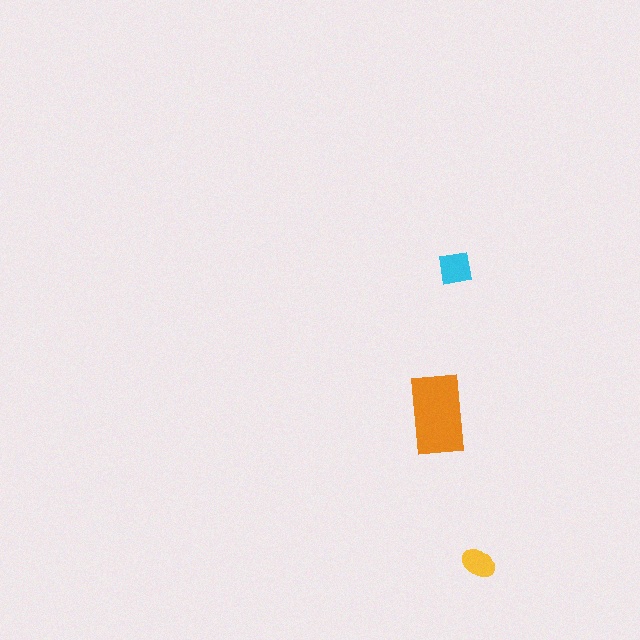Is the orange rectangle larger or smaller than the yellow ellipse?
Larger.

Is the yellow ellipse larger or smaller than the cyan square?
Smaller.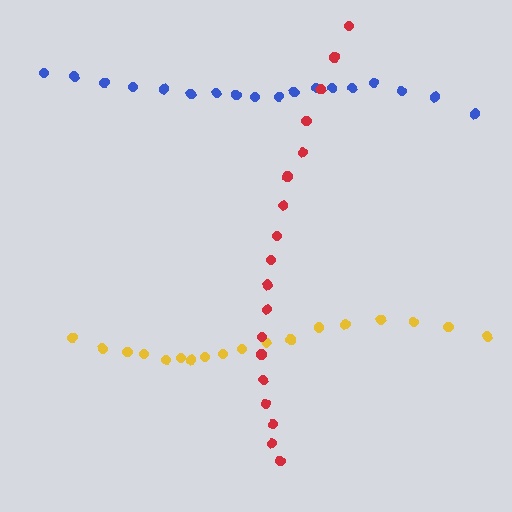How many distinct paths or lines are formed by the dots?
There are 3 distinct paths.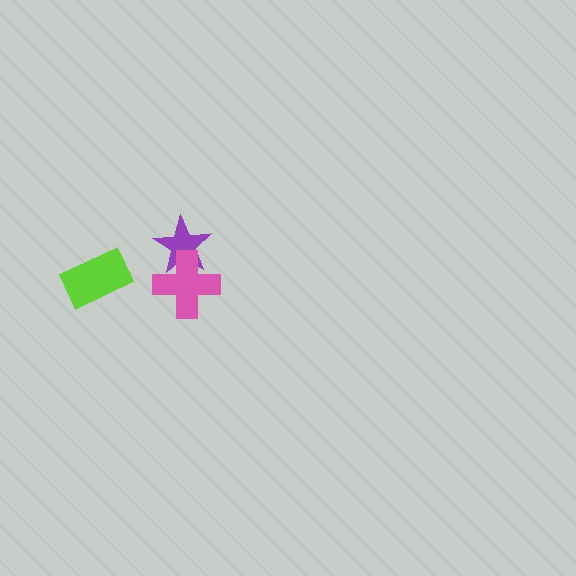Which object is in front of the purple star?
The pink cross is in front of the purple star.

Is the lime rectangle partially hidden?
No, no other shape covers it.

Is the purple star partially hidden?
Yes, it is partially covered by another shape.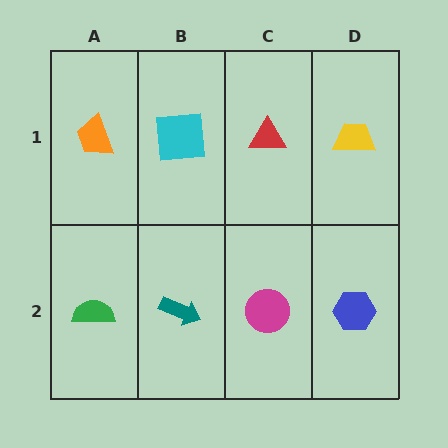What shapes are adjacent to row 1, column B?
A teal arrow (row 2, column B), an orange trapezoid (row 1, column A), a red triangle (row 1, column C).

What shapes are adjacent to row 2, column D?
A yellow trapezoid (row 1, column D), a magenta circle (row 2, column C).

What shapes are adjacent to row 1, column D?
A blue hexagon (row 2, column D), a red triangle (row 1, column C).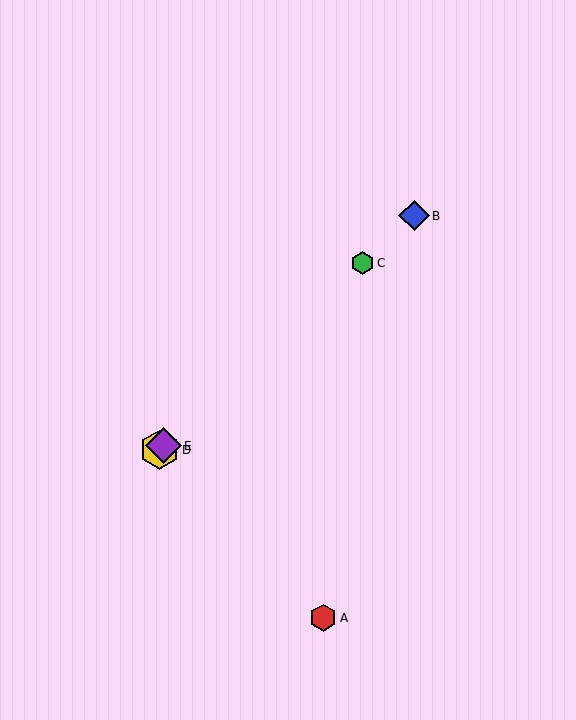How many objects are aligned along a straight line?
4 objects (B, C, D, E) are aligned along a straight line.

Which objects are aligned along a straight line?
Objects B, C, D, E are aligned along a straight line.